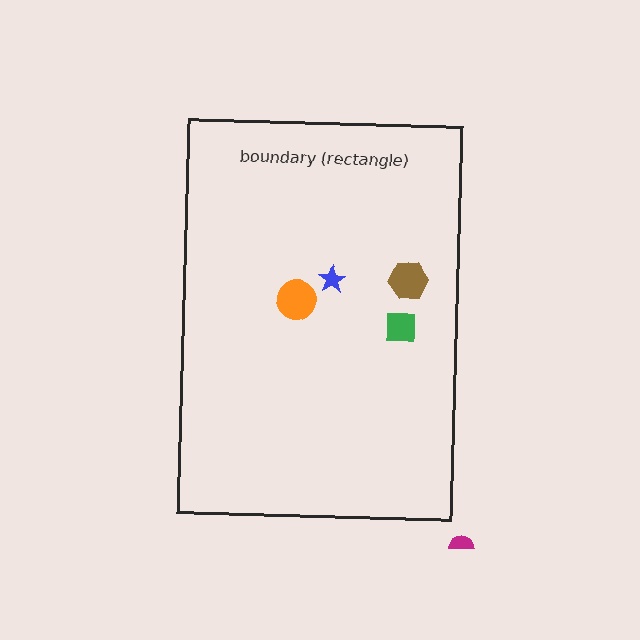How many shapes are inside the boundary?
4 inside, 1 outside.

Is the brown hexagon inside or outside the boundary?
Inside.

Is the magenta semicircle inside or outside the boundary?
Outside.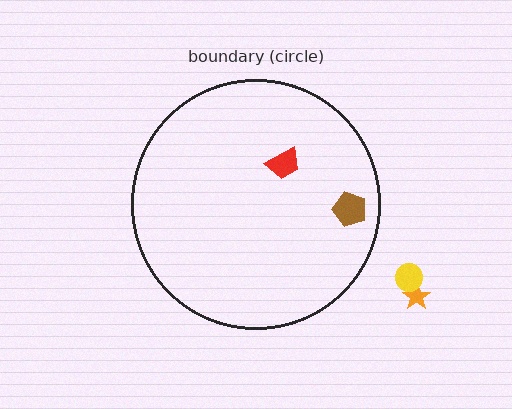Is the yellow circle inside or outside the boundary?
Outside.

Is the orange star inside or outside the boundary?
Outside.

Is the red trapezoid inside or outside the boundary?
Inside.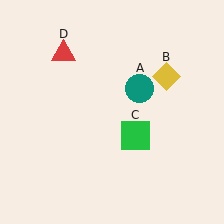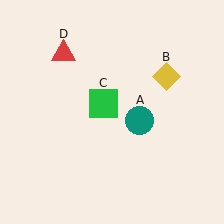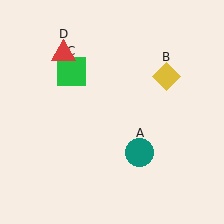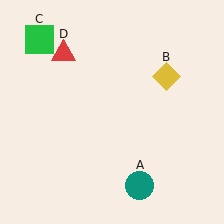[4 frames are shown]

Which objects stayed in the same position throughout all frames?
Yellow diamond (object B) and red triangle (object D) remained stationary.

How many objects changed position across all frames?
2 objects changed position: teal circle (object A), green square (object C).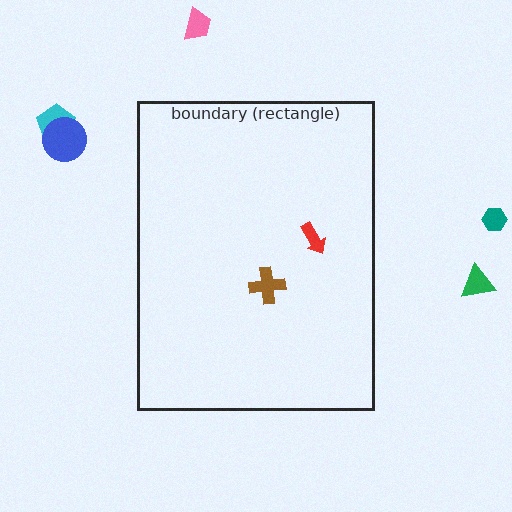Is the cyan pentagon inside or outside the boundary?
Outside.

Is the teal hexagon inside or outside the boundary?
Outside.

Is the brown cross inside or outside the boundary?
Inside.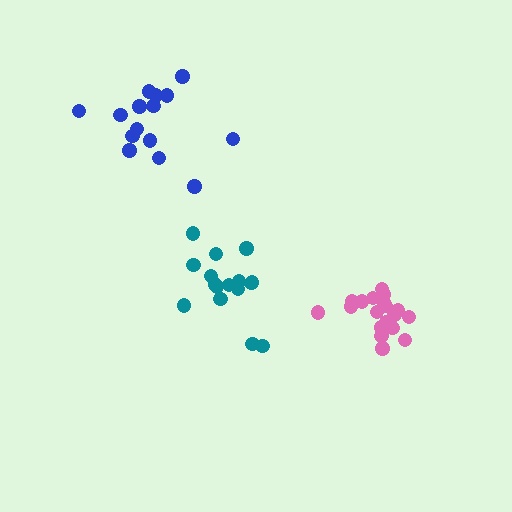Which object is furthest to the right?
The pink cluster is rightmost.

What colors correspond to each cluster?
The clusters are colored: teal, pink, blue.